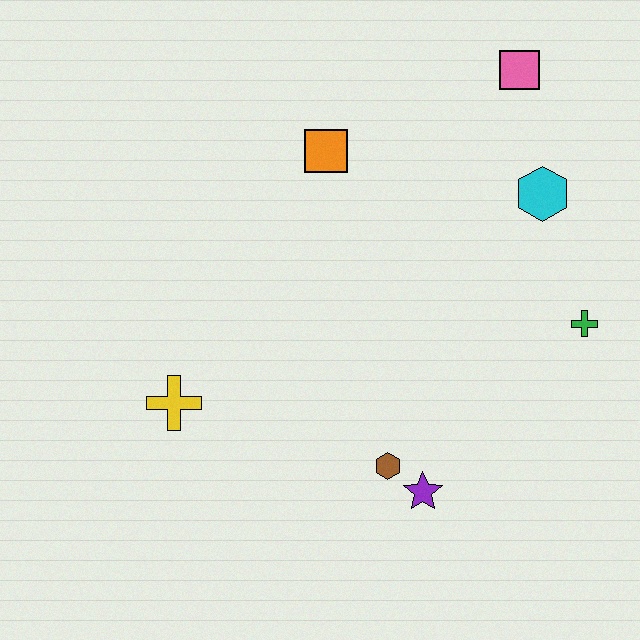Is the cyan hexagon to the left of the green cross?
Yes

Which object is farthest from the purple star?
The pink square is farthest from the purple star.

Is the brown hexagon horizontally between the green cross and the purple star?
No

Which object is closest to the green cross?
The cyan hexagon is closest to the green cross.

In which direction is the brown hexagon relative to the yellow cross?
The brown hexagon is to the right of the yellow cross.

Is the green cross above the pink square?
No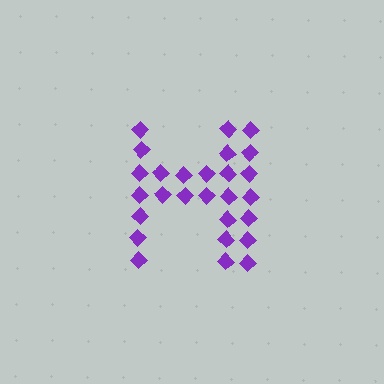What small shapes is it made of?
It is made of small diamonds.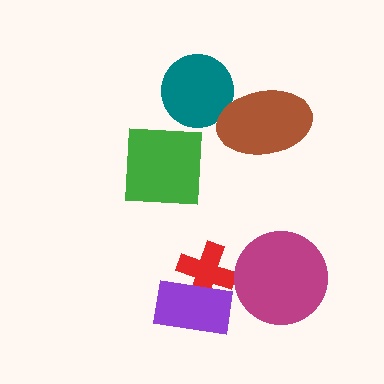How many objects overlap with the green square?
0 objects overlap with the green square.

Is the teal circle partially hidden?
Yes, it is partially covered by another shape.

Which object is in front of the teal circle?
The brown ellipse is in front of the teal circle.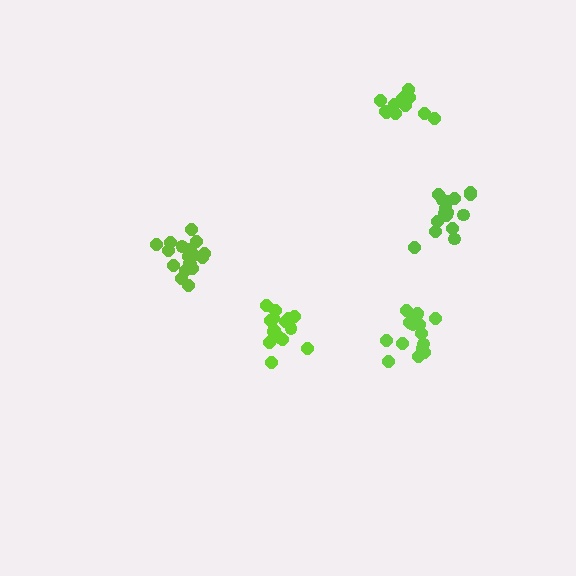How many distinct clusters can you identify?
There are 5 distinct clusters.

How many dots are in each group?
Group 1: 15 dots, Group 2: 21 dots, Group 3: 15 dots, Group 4: 15 dots, Group 5: 16 dots (82 total).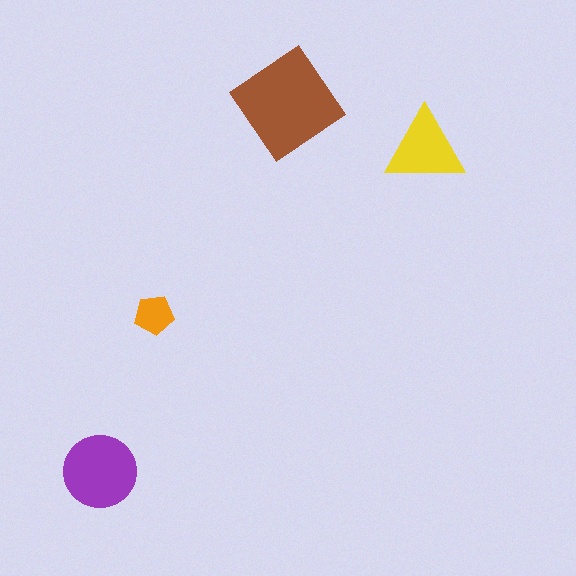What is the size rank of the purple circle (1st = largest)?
2nd.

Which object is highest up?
The brown diamond is topmost.